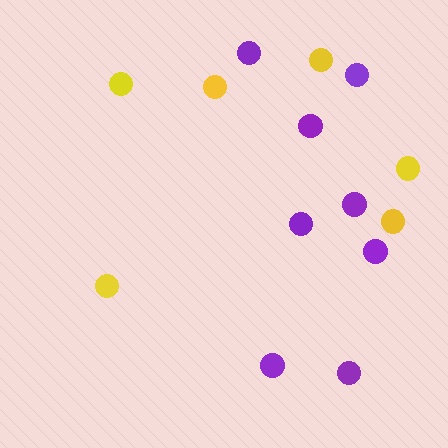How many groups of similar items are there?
There are 2 groups: one group of yellow circles (6) and one group of purple circles (8).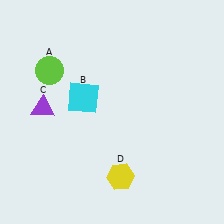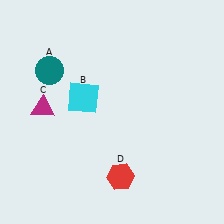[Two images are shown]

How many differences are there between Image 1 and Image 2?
There are 3 differences between the two images.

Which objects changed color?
A changed from lime to teal. C changed from purple to magenta. D changed from yellow to red.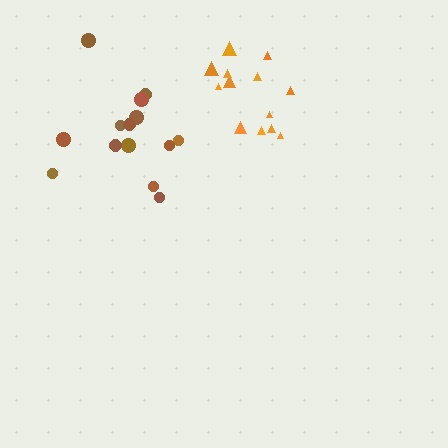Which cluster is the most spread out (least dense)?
Brown.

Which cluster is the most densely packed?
Orange.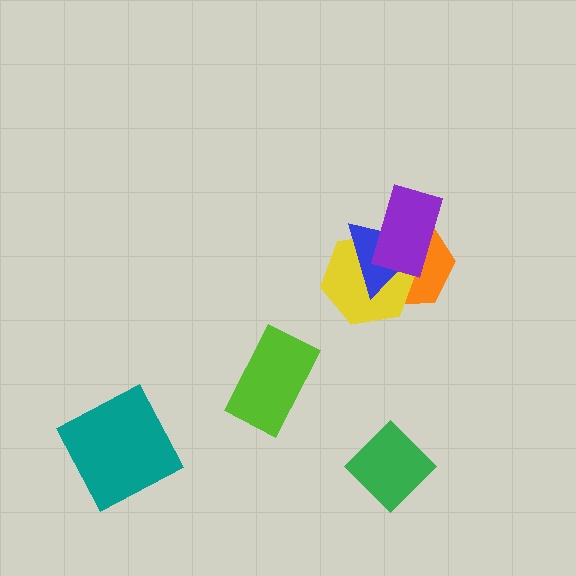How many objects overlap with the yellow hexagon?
3 objects overlap with the yellow hexagon.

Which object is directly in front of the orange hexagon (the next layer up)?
The yellow hexagon is directly in front of the orange hexagon.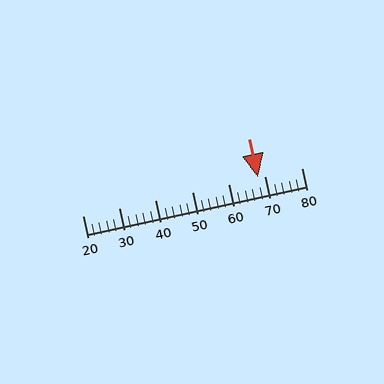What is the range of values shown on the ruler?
The ruler shows values from 20 to 80.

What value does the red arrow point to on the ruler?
The red arrow points to approximately 68.